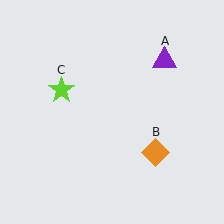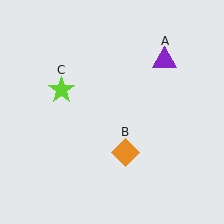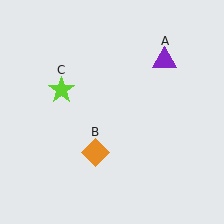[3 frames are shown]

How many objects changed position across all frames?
1 object changed position: orange diamond (object B).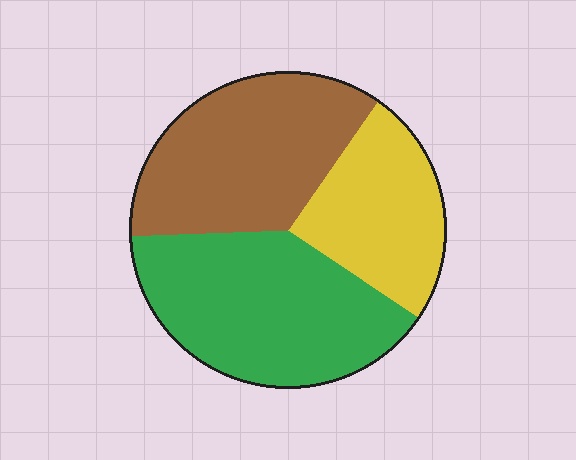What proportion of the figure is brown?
Brown takes up about three eighths (3/8) of the figure.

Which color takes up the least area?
Yellow, at roughly 25%.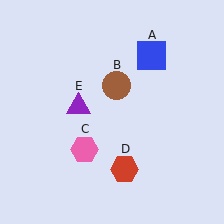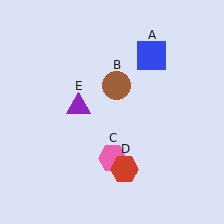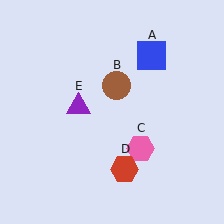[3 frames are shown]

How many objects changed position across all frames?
1 object changed position: pink hexagon (object C).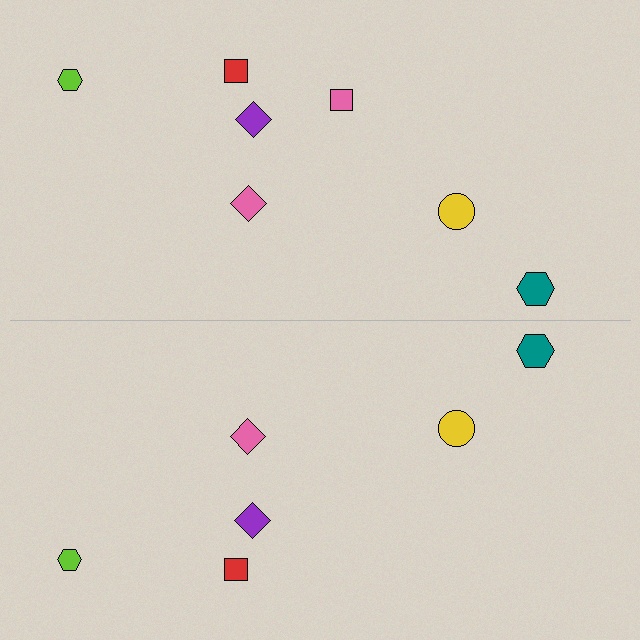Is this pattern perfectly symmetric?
No, the pattern is not perfectly symmetric. A pink square is missing from the bottom side.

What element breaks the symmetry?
A pink square is missing from the bottom side.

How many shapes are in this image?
There are 13 shapes in this image.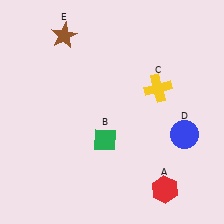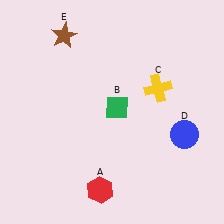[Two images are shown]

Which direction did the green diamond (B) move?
The green diamond (B) moved up.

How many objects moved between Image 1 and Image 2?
2 objects moved between the two images.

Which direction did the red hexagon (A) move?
The red hexagon (A) moved left.